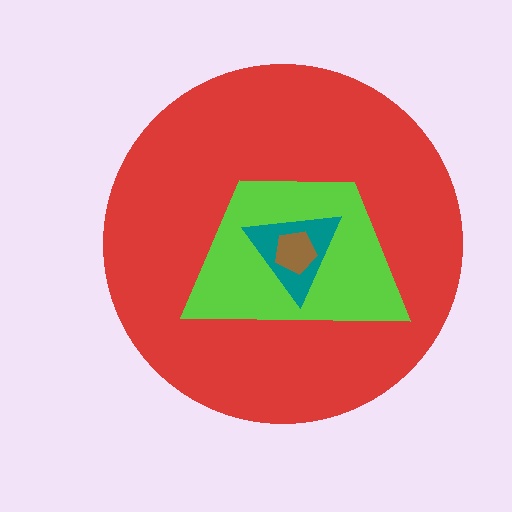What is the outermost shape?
The red circle.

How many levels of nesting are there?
4.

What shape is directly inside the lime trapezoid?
The teal triangle.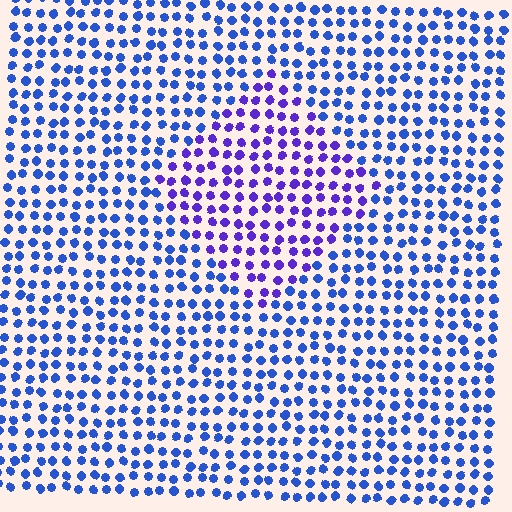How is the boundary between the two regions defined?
The boundary is defined purely by a slight shift in hue (about 35 degrees). Spacing, size, and orientation are identical on both sides.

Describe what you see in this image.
The image is filled with small blue elements in a uniform arrangement. A diamond-shaped region is visible where the elements are tinted to a slightly different hue, forming a subtle color boundary.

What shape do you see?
I see a diamond.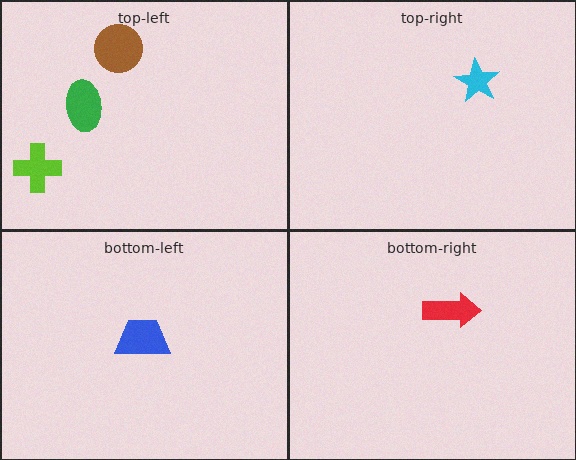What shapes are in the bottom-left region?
The blue trapezoid.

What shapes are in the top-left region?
The lime cross, the green ellipse, the brown circle.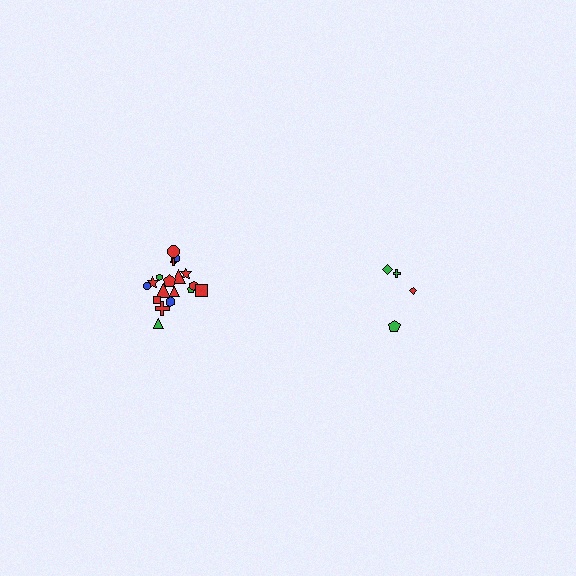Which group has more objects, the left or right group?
The left group.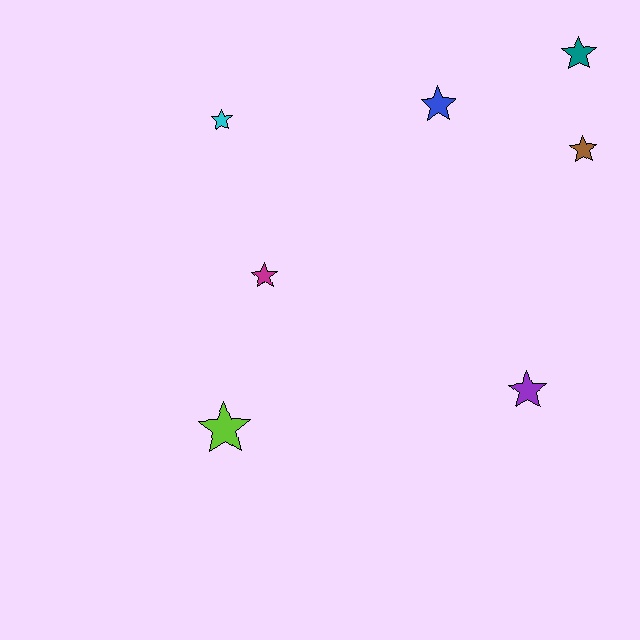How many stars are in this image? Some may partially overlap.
There are 7 stars.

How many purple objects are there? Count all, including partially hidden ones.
There is 1 purple object.